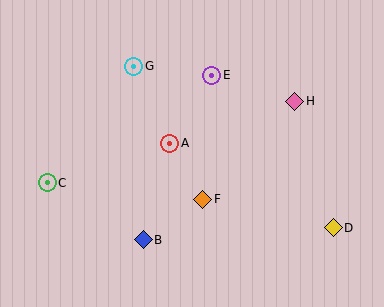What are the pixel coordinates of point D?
Point D is at (333, 228).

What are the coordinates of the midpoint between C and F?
The midpoint between C and F is at (125, 191).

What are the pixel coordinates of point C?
Point C is at (47, 183).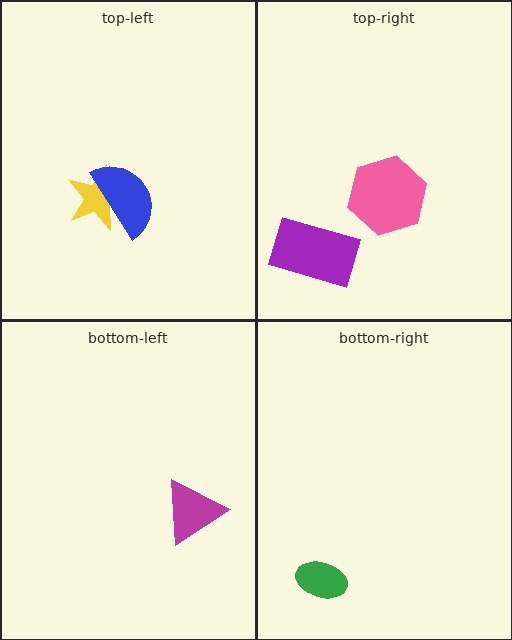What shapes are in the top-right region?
The purple rectangle, the pink hexagon.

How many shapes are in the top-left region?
2.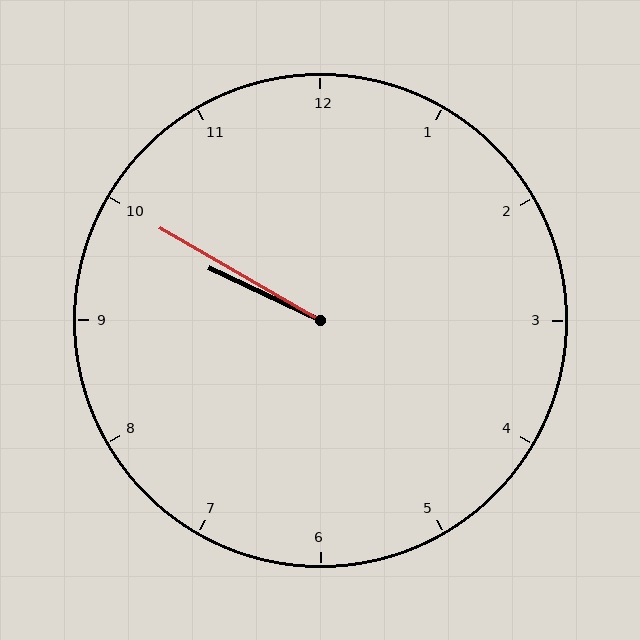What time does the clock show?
9:50.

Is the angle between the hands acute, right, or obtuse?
It is acute.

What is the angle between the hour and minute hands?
Approximately 5 degrees.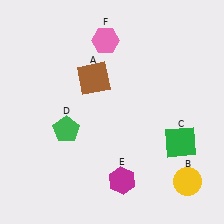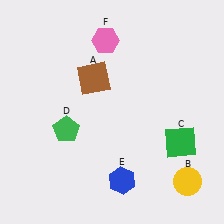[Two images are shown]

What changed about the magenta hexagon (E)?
In Image 1, E is magenta. In Image 2, it changed to blue.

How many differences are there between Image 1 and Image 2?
There is 1 difference between the two images.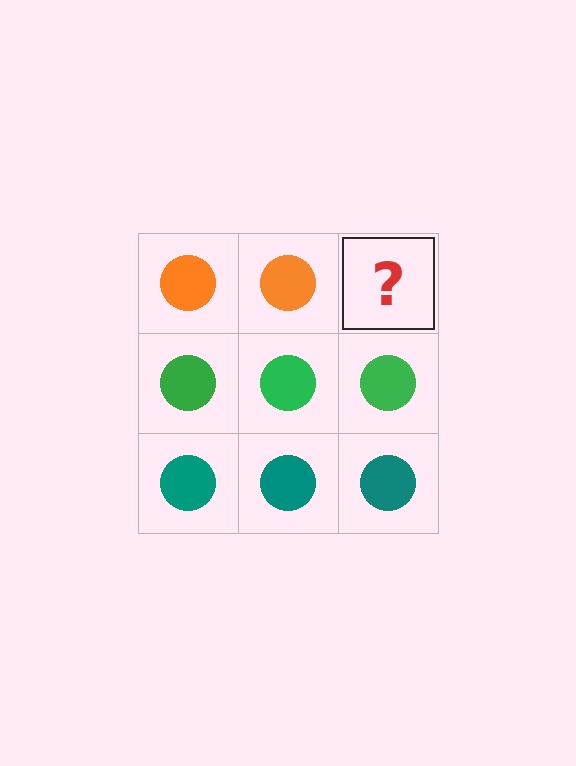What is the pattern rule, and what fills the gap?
The rule is that each row has a consistent color. The gap should be filled with an orange circle.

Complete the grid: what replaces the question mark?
The question mark should be replaced with an orange circle.